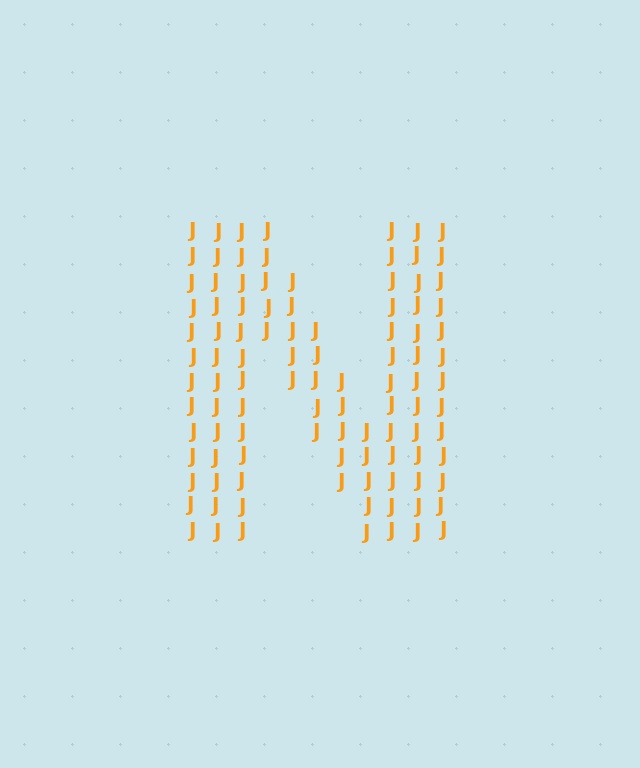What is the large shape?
The large shape is the letter N.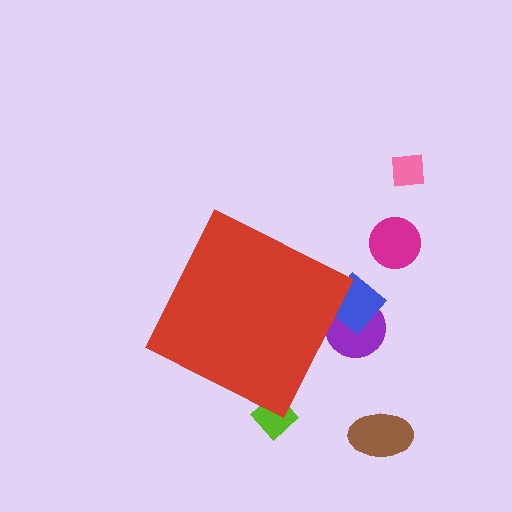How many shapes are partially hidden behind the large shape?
3 shapes are partially hidden.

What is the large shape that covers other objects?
A red diamond.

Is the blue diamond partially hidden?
Yes, the blue diamond is partially hidden behind the red diamond.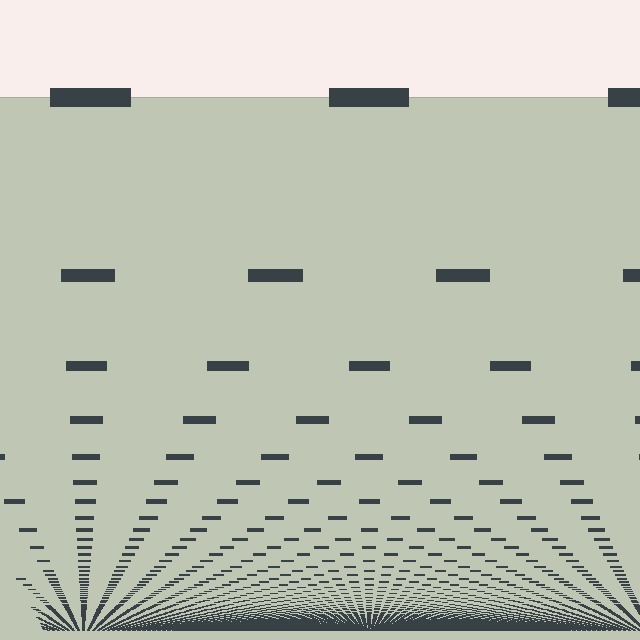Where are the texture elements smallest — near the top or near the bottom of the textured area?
Near the bottom.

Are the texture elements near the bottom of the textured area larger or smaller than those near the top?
Smaller. The gradient is inverted — elements near the bottom are smaller and denser.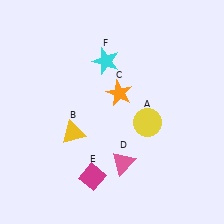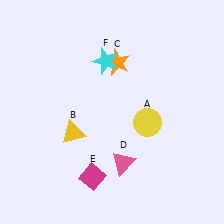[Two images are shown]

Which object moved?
The orange star (C) moved up.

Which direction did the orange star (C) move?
The orange star (C) moved up.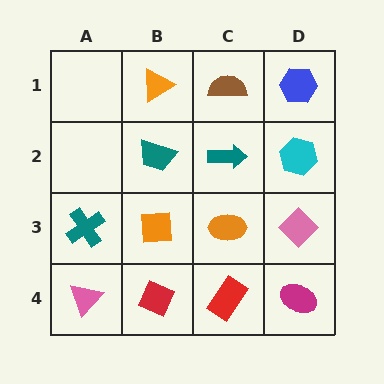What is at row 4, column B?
A red diamond.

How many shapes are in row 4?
4 shapes.